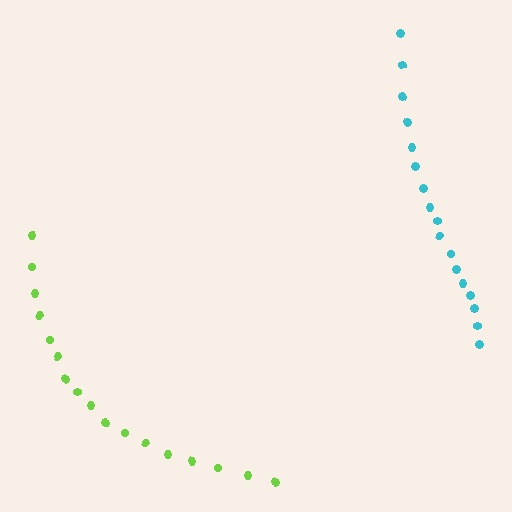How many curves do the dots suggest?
There are 2 distinct paths.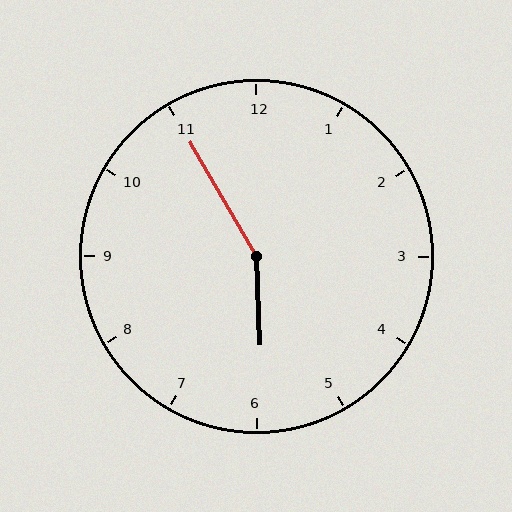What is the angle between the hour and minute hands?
Approximately 152 degrees.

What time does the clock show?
5:55.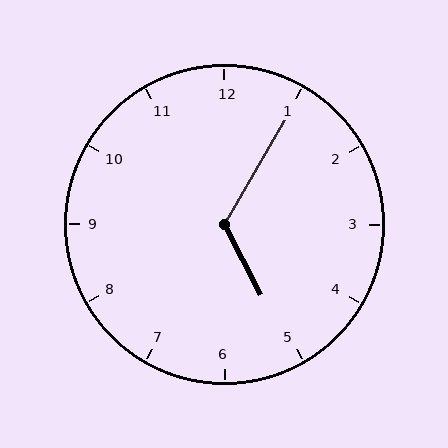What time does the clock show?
5:05.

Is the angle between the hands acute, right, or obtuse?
It is obtuse.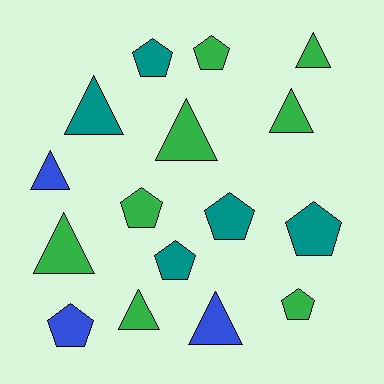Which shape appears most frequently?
Triangle, with 8 objects.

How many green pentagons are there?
There are 3 green pentagons.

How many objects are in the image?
There are 16 objects.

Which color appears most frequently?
Green, with 8 objects.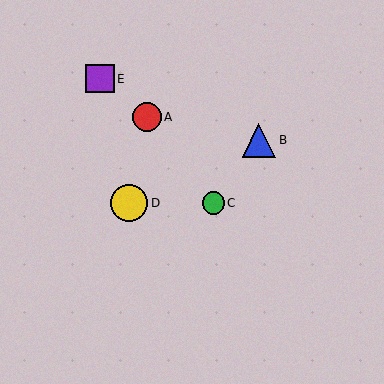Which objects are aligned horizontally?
Objects C, D are aligned horizontally.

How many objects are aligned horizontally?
2 objects (C, D) are aligned horizontally.